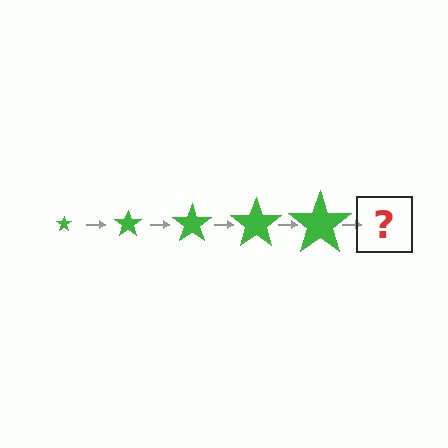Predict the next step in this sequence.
The next step is a green star, larger than the previous one.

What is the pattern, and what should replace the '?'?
The pattern is that the star gets progressively larger each step. The '?' should be a green star, larger than the previous one.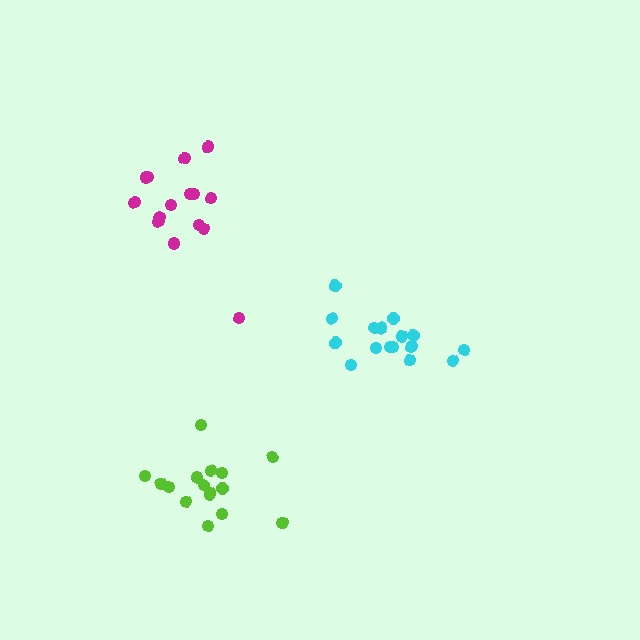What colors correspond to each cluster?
The clusters are colored: cyan, magenta, lime.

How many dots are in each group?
Group 1: 17 dots, Group 2: 15 dots, Group 3: 16 dots (48 total).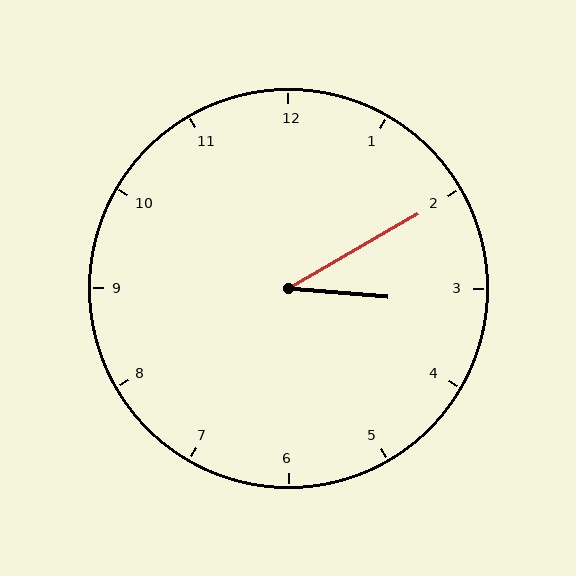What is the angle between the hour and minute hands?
Approximately 35 degrees.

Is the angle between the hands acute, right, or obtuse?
It is acute.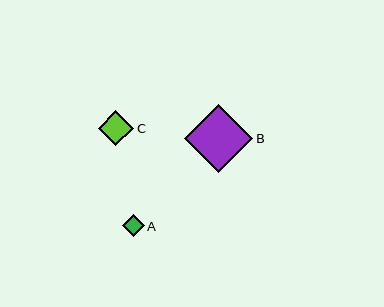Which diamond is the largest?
Diamond B is the largest with a size of approximately 68 pixels.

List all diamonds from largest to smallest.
From largest to smallest: B, C, A.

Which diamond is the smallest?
Diamond A is the smallest with a size of approximately 22 pixels.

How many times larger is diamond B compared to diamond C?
Diamond B is approximately 1.9 times the size of diamond C.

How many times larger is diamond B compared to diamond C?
Diamond B is approximately 1.9 times the size of diamond C.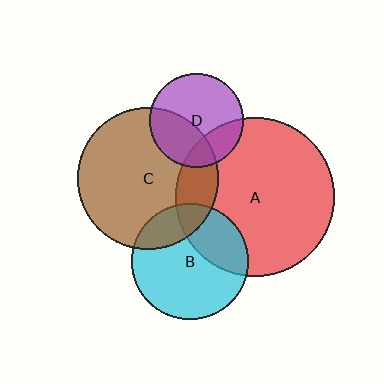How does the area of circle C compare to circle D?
Approximately 2.3 times.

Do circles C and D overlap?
Yes.